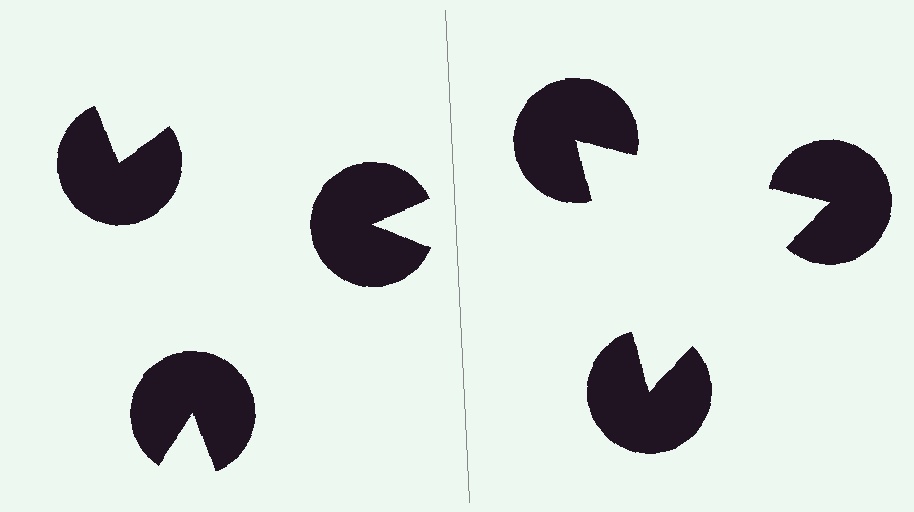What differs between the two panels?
The pac-man discs are positioned identically on both sides; only the wedge orientations differ. On the right they align to a triangle; on the left they are misaligned.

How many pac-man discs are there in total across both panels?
6 — 3 on each side.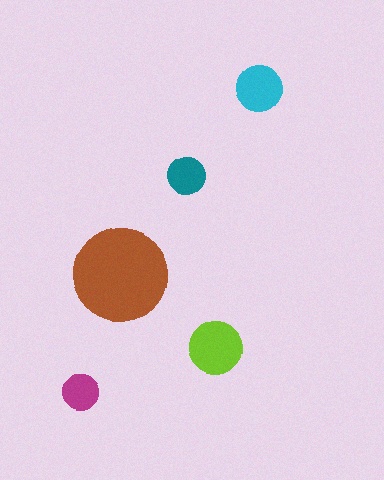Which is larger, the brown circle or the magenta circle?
The brown one.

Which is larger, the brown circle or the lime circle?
The brown one.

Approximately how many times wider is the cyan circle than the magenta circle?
About 1.5 times wider.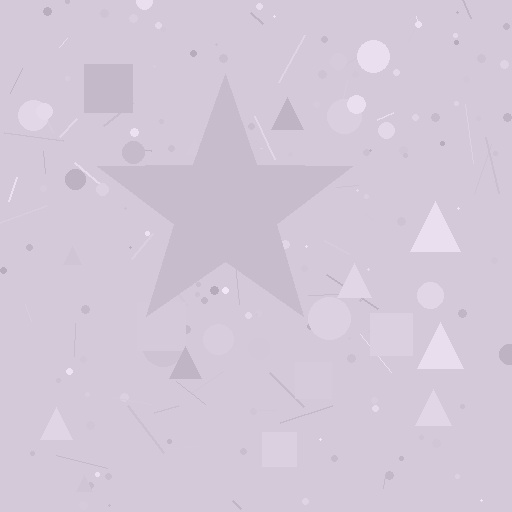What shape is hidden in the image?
A star is hidden in the image.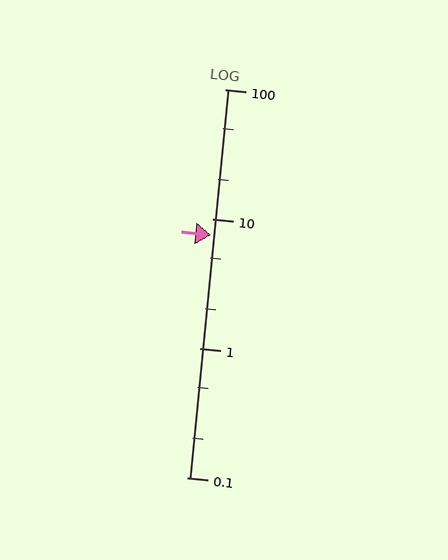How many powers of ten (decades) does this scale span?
The scale spans 3 decades, from 0.1 to 100.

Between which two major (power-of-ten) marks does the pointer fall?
The pointer is between 1 and 10.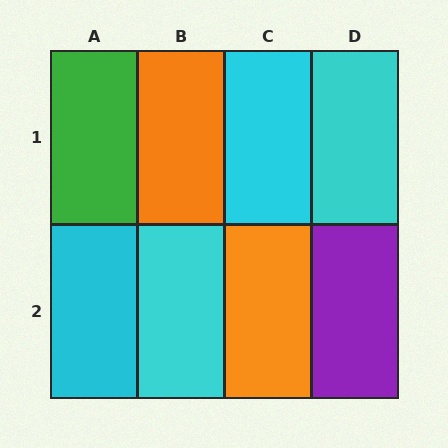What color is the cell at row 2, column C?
Orange.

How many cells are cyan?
4 cells are cyan.